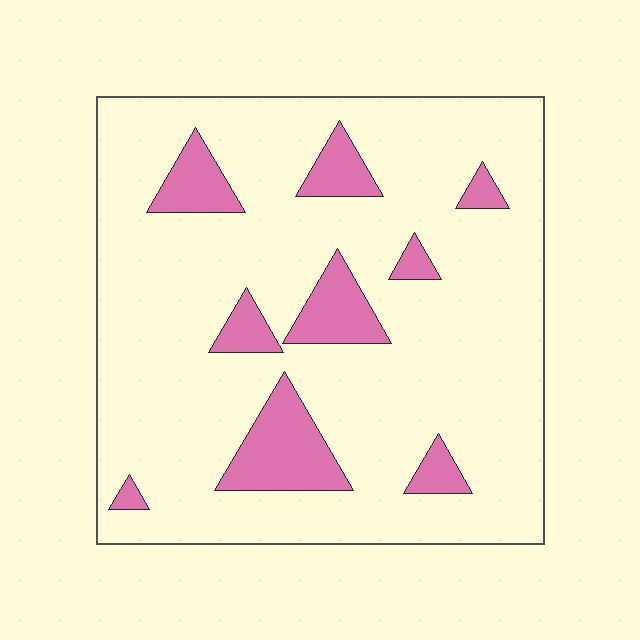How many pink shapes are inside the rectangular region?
9.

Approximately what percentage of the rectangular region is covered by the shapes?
Approximately 15%.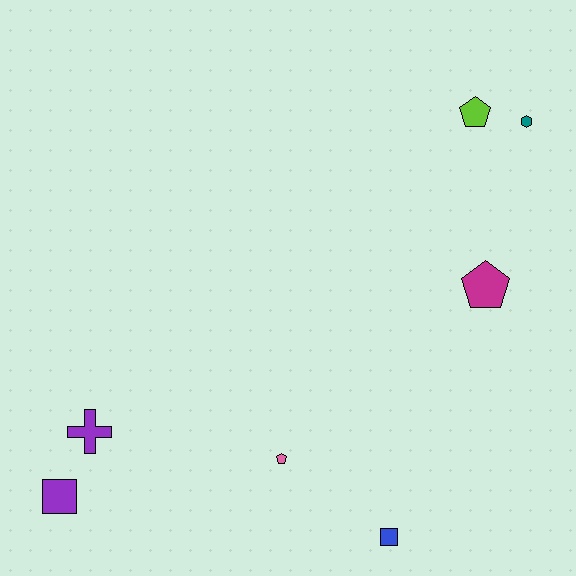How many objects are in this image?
There are 7 objects.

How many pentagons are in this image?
There are 3 pentagons.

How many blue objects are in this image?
There is 1 blue object.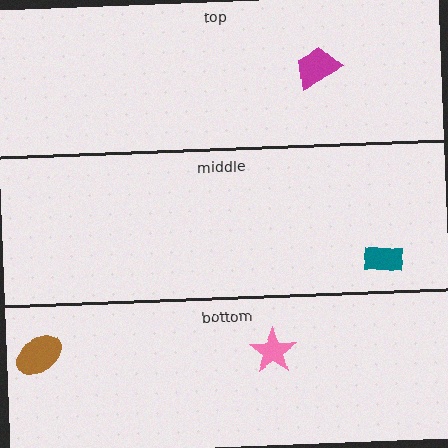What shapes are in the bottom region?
The pink star, the brown ellipse.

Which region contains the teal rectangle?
The middle region.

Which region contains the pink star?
The bottom region.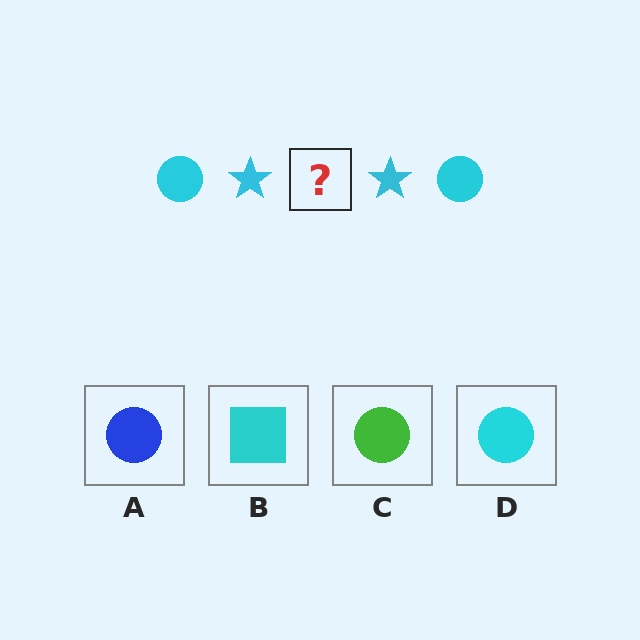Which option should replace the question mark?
Option D.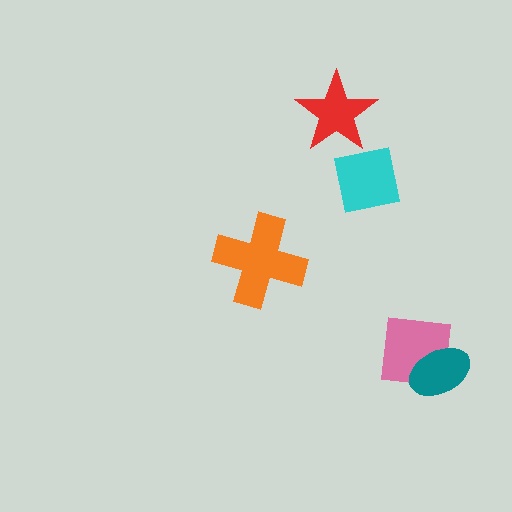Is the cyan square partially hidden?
Yes, it is partially covered by another shape.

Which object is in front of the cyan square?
The red star is in front of the cyan square.